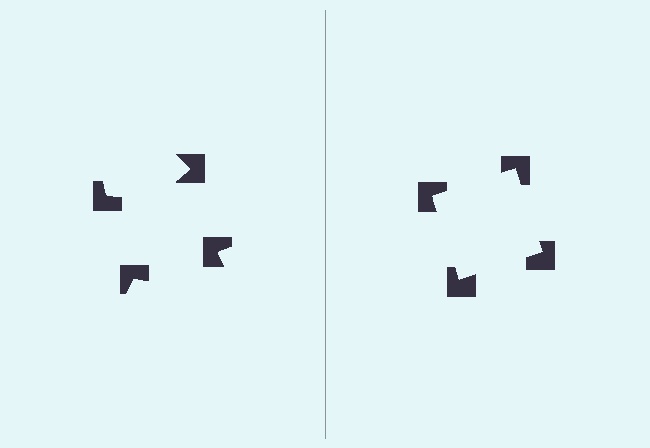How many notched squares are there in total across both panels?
8 — 4 on each side.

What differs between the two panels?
The notched squares are positioned identically on both sides; only the wedge orientations differ. On the right they align to a square; on the left they are misaligned.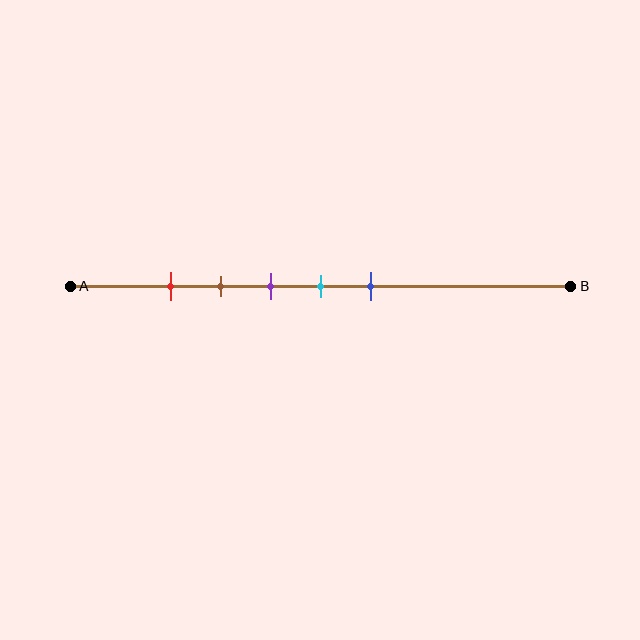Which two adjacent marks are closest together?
The red and brown marks are the closest adjacent pair.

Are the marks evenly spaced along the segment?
Yes, the marks are approximately evenly spaced.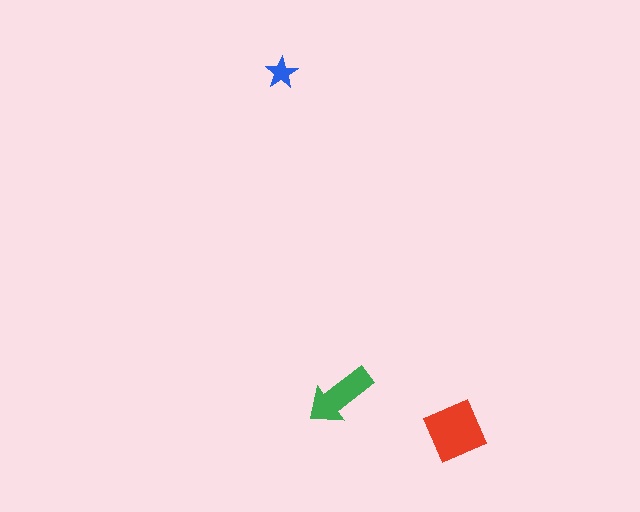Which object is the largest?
The red diamond.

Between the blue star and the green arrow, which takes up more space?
The green arrow.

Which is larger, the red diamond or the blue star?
The red diamond.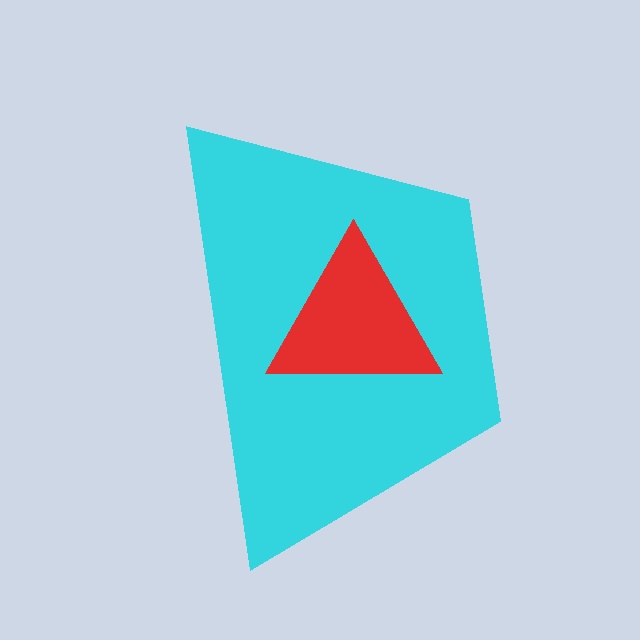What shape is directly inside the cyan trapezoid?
The red triangle.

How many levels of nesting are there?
2.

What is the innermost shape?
The red triangle.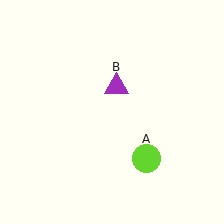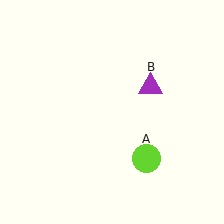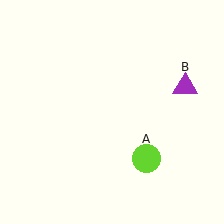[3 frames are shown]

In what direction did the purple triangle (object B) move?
The purple triangle (object B) moved right.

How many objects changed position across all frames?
1 object changed position: purple triangle (object B).